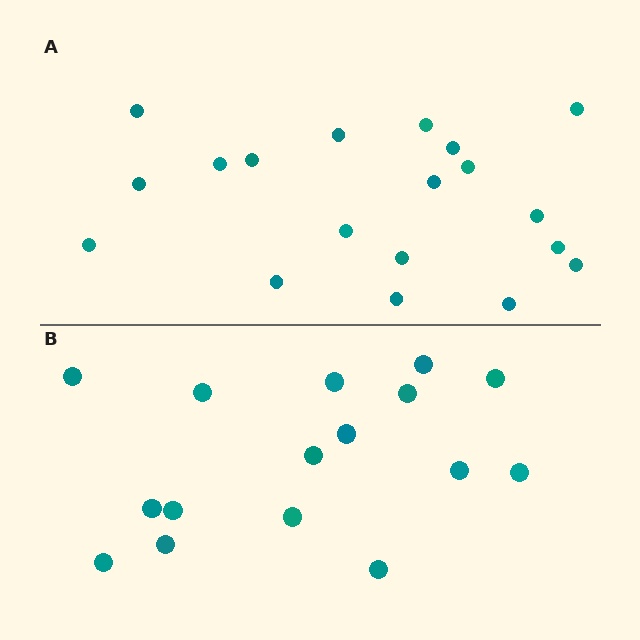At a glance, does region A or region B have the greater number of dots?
Region A (the top region) has more dots.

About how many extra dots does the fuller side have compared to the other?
Region A has just a few more — roughly 2 or 3 more dots than region B.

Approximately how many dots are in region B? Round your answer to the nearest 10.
About 20 dots. (The exact count is 16, which rounds to 20.)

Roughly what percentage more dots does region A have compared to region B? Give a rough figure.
About 20% more.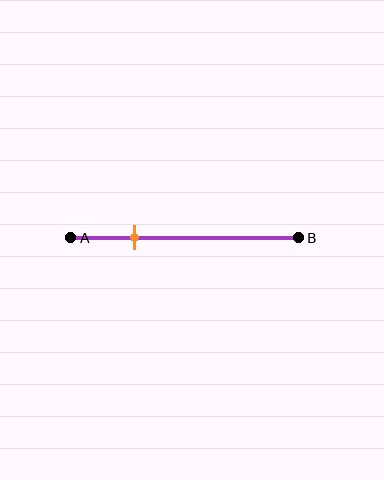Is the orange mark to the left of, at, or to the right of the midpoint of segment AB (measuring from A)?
The orange mark is to the left of the midpoint of segment AB.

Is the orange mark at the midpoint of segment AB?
No, the mark is at about 30% from A, not at the 50% midpoint.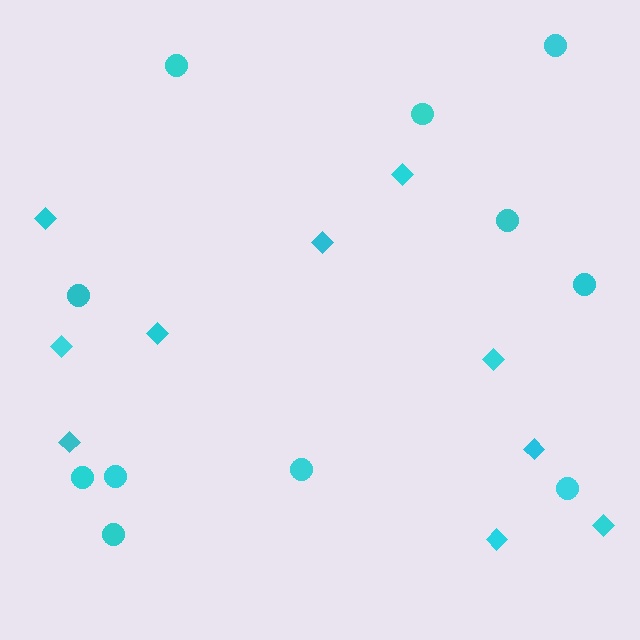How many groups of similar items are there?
There are 2 groups: one group of diamonds (10) and one group of circles (11).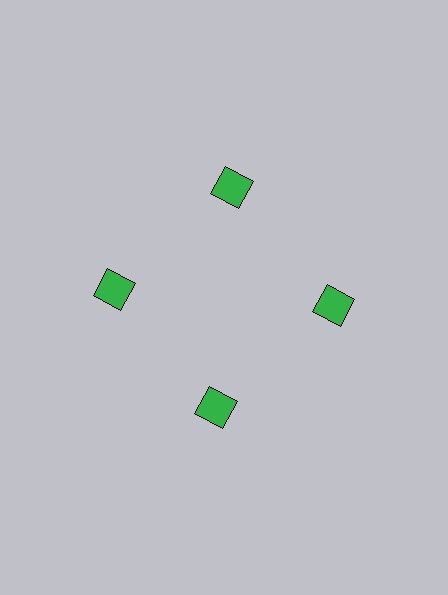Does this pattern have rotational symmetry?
Yes, this pattern has 4-fold rotational symmetry. It looks the same after rotating 90 degrees around the center.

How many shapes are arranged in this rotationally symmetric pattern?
There are 4 shapes, arranged in 4 groups of 1.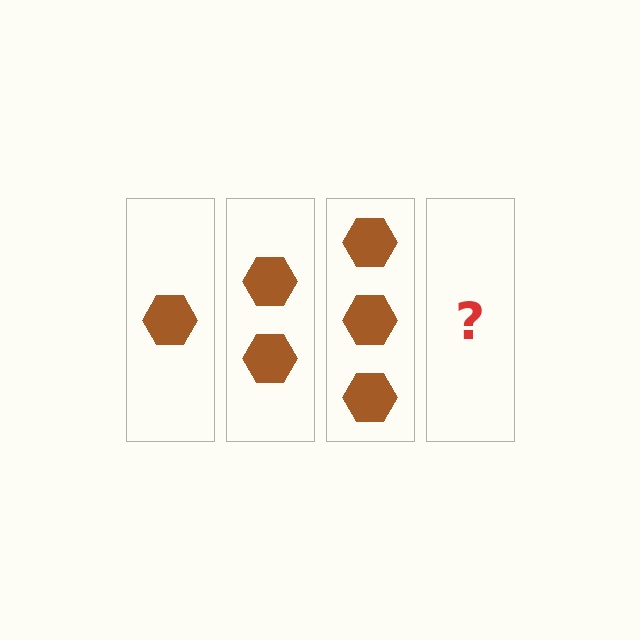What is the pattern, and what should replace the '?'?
The pattern is that each step adds one more hexagon. The '?' should be 4 hexagons.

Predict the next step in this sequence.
The next step is 4 hexagons.